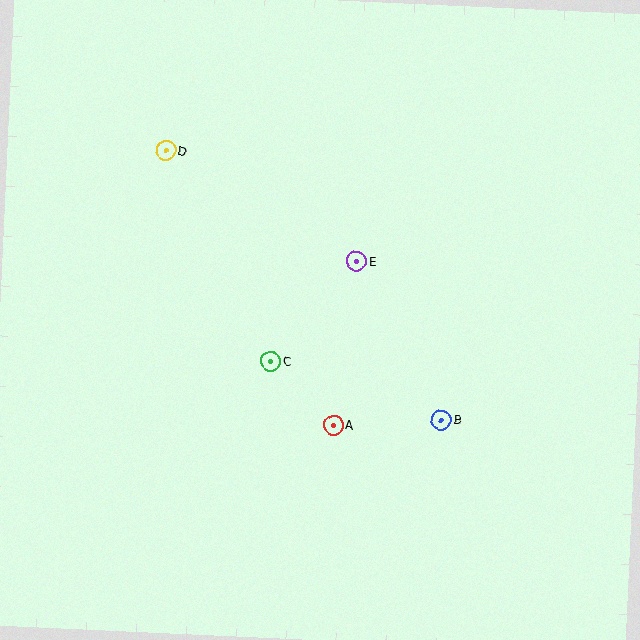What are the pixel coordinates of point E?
Point E is at (357, 261).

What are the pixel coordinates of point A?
Point A is at (333, 425).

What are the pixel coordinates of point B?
Point B is at (442, 420).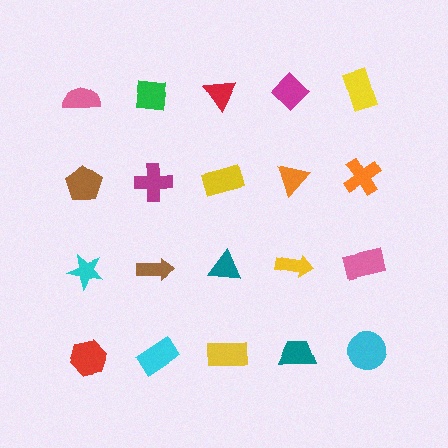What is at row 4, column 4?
A teal trapezoid.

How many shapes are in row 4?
5 shapes.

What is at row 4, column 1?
A red hexagon.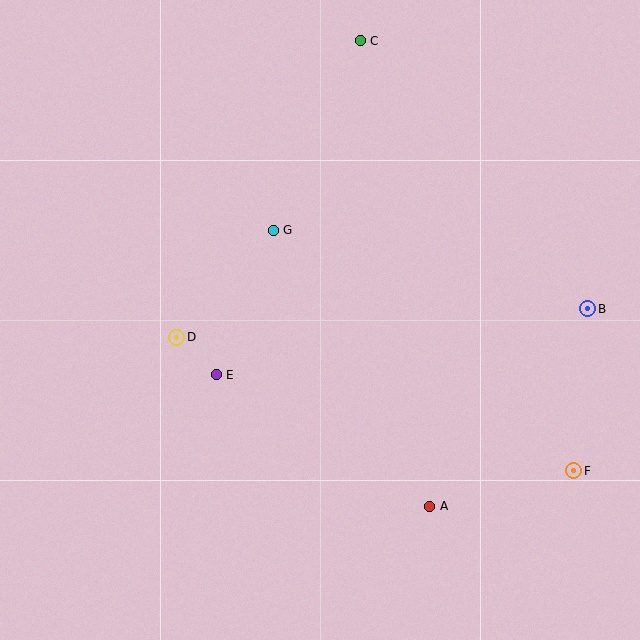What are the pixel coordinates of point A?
Point A is at (430, 506).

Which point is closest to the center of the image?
Point G at (273, 230) is closest to the center.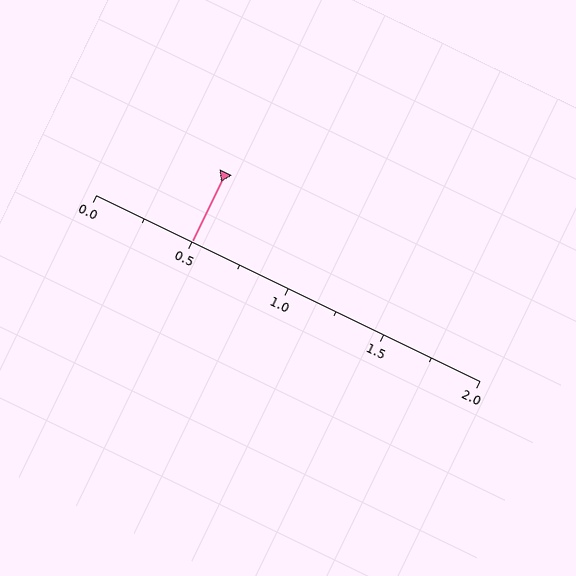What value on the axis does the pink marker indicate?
The marker indicates approximately 0.5.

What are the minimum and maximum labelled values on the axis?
The axis runs from 0.0 to 2.0.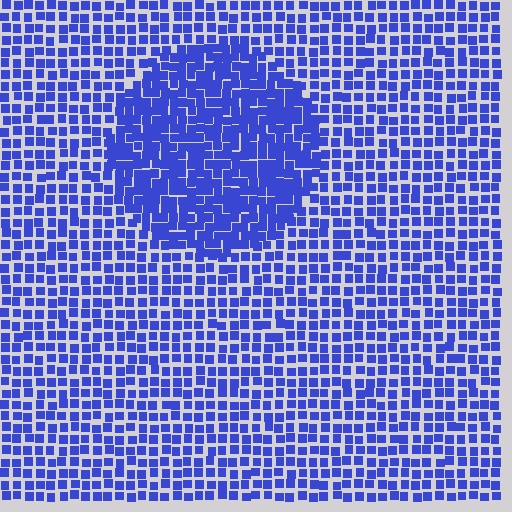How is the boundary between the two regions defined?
The boundary is defined by a change in element density (approximately 1.6x ratio). All elements are the same color, size, and shape.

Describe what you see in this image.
The image contains small blue elements arranged at two different densities. A circle-shaped region is visible where the elements are more densely packed than the surrounding area.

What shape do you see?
I see a circle.